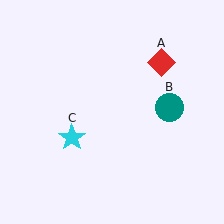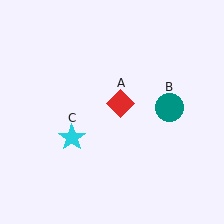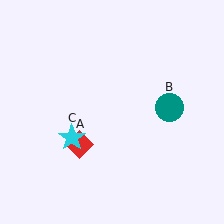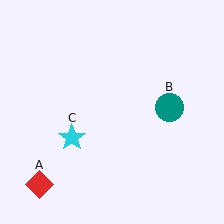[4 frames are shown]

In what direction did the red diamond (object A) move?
The red diamond (object A) moved down and to the left.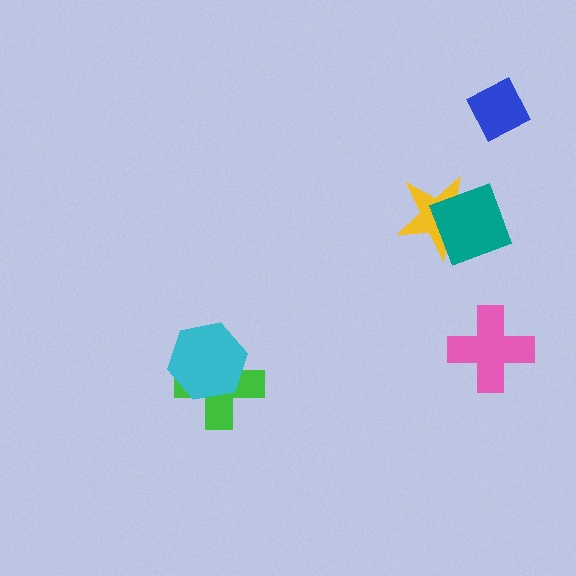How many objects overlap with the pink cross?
0 objects overlap with the pink cross.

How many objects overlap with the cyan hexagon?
1 object overlaps with the cyan hexagon.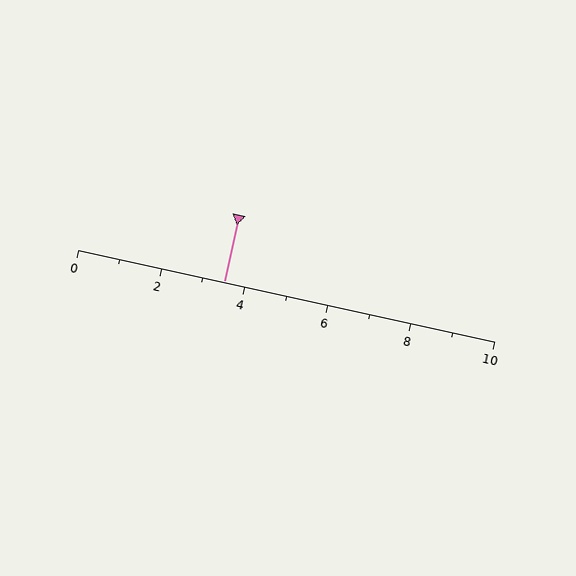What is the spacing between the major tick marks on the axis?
The major ticks are spaced 2 apart.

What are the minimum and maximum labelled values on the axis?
The axis runs from 0 to 10.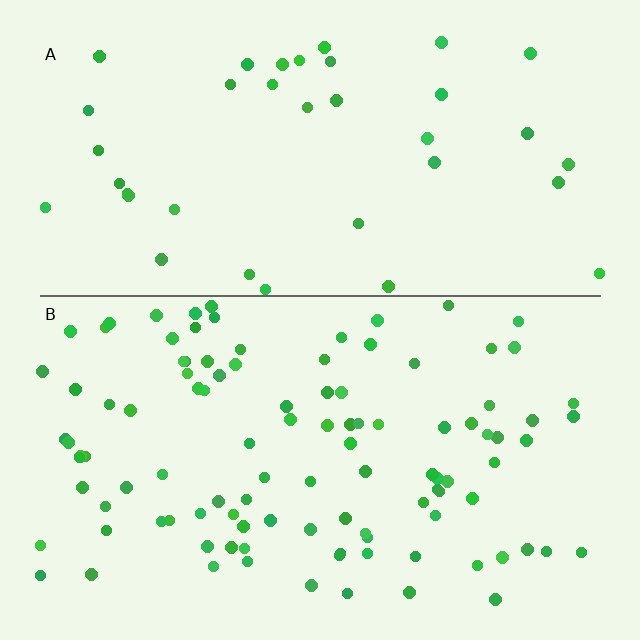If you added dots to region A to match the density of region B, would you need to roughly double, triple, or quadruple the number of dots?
Approximately triple.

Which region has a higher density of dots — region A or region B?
B (the bottom).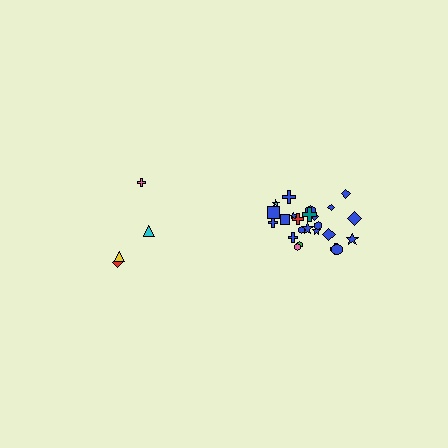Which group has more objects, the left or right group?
The right group.